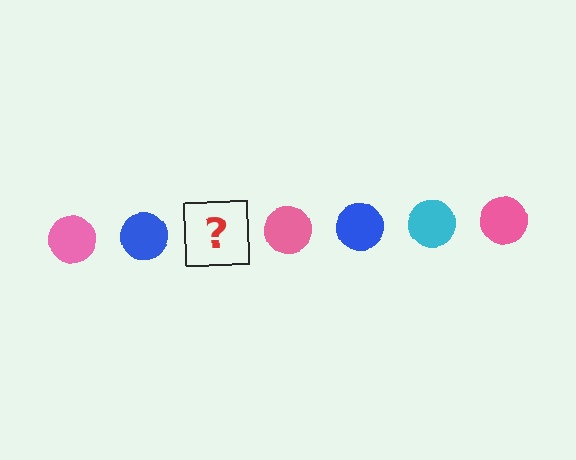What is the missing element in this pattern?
The missing element is a cyan circle.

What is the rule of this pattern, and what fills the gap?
The rule is that the pattern cycles through pink, blue, cyan circles. The gap should be filled with a cyan circle.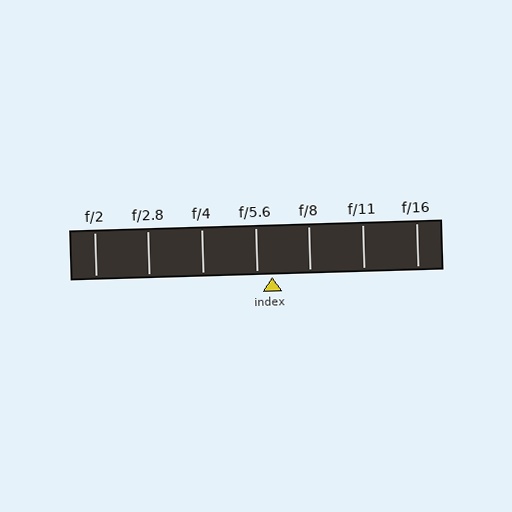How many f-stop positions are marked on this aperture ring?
There are 7 f-stop positions marked.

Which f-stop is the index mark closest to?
The index mark is closest to f/5.6.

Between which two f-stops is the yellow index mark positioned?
The index mark is between f/5.6 and f/8.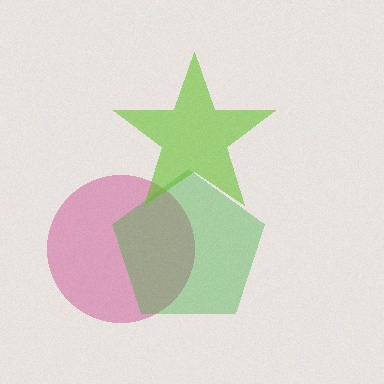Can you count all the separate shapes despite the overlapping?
Yes, there are 3 separate shapes.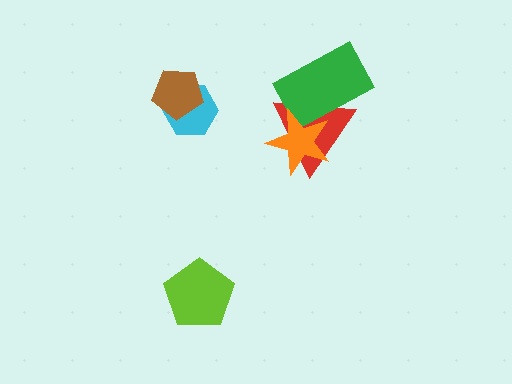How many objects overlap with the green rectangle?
2 objects overlap with the green rectangle.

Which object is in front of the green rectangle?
The orange star is in front of the green rectangle.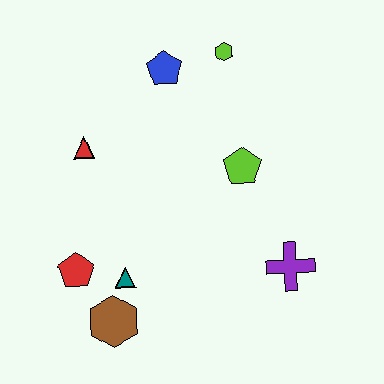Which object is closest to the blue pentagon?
The lime hexagon is closest to the blue pentagon.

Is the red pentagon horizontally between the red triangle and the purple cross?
No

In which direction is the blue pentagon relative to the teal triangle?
The blue pentagon is above the teal triangle.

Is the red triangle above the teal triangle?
Yes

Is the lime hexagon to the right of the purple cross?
No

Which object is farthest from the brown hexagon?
The lime hexagon is farthest from the brown hexagon.